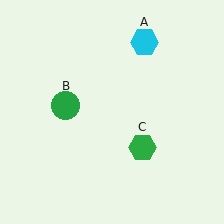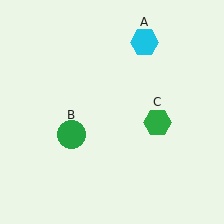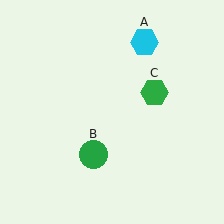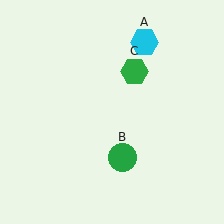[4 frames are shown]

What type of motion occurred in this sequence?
The green circle (object B), green hexagon (object C) rotated counterclockwise around the center of the scene.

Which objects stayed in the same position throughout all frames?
Cyan hexagon (object A) remained stationary.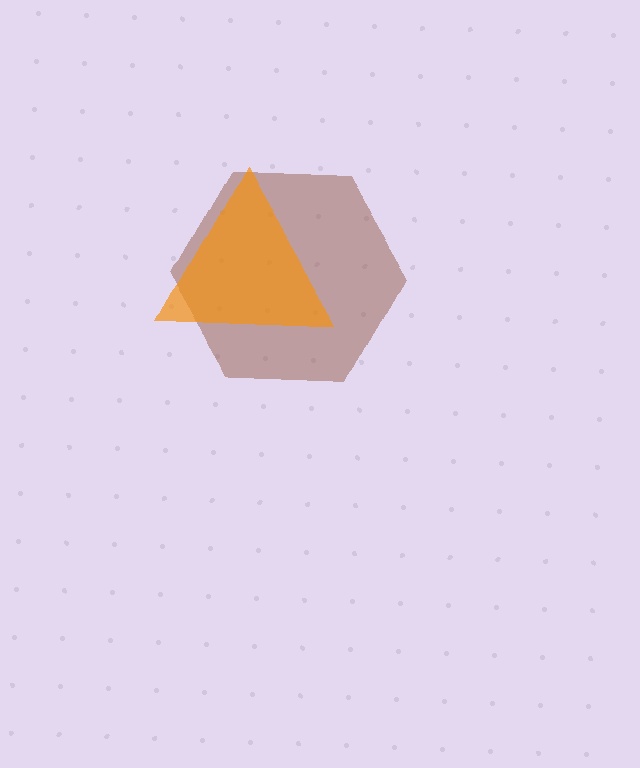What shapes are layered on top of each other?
The layered shapes are: a brown hexagon, an orange triangle.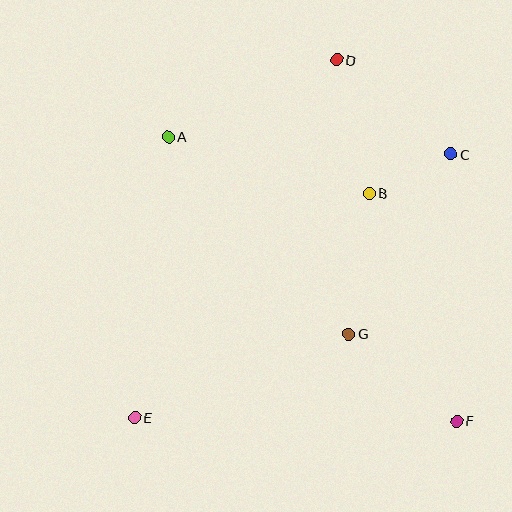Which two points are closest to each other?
Points B and C are closest to each other.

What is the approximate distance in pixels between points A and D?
The distance between A and D is approximately 185 pixels.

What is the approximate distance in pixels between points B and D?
The distance between B and D is approximately 137 pixels.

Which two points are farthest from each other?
Points C and E are farthest from each other.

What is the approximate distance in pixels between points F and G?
The distance between F and G is approximately 139 pixels.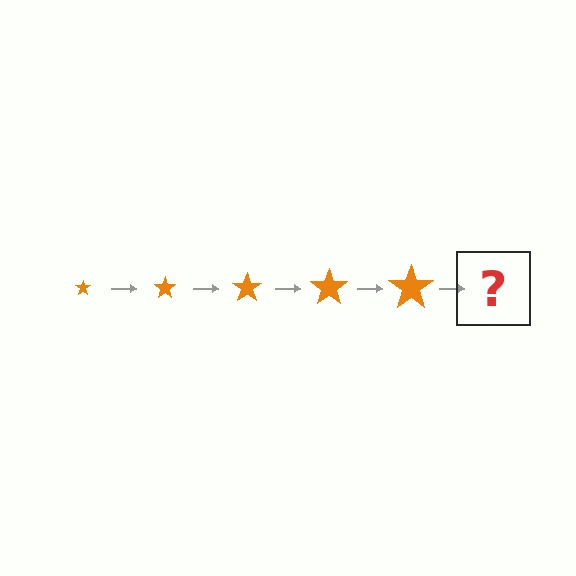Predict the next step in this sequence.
The next step is an orange star, larger than the previous one.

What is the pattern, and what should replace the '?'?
The pattern is that the star gets progressively larger each step. The '?' should be an orange star, larger than the previous one.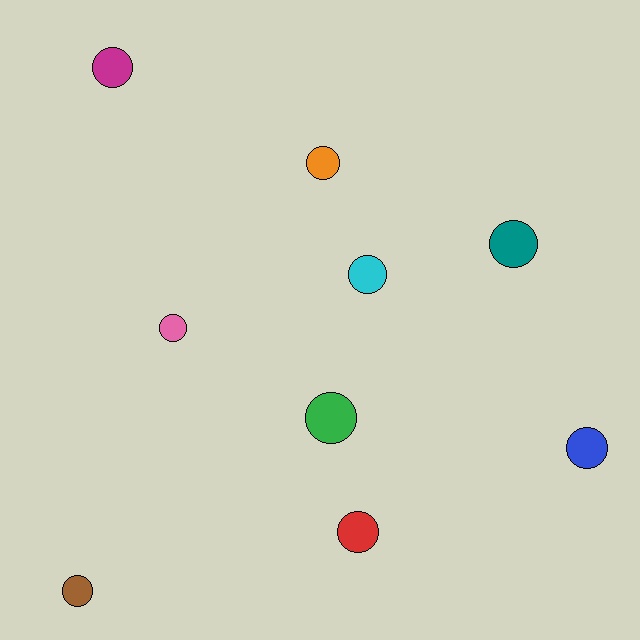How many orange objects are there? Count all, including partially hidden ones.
There is 1 orange object.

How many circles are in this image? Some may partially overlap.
There are 9 circles.